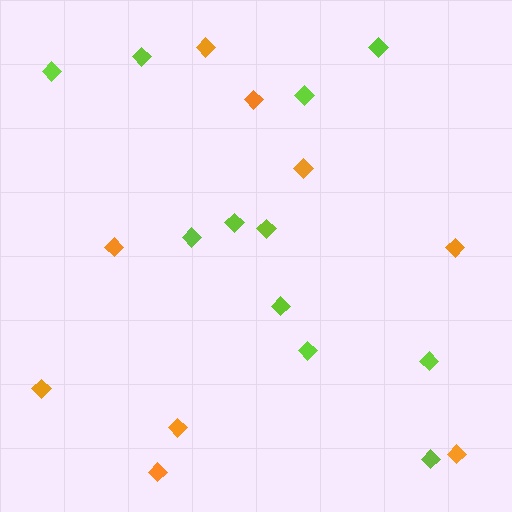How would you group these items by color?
There are 2 groups: one group of orange diamonds (9) and one group of lime diamonds (11).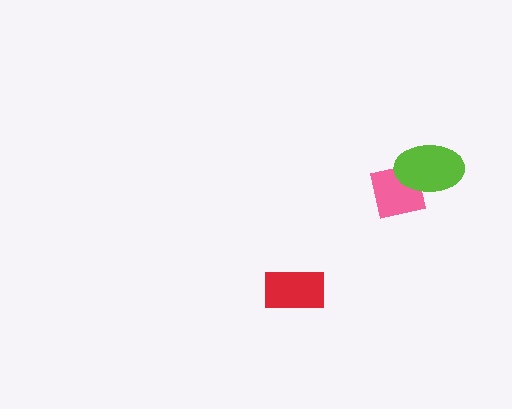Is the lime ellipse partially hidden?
No, no other shape covers it.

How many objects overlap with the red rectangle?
0 objects overlap with the red rectangle.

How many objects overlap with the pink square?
1 object overlaps with the pink square.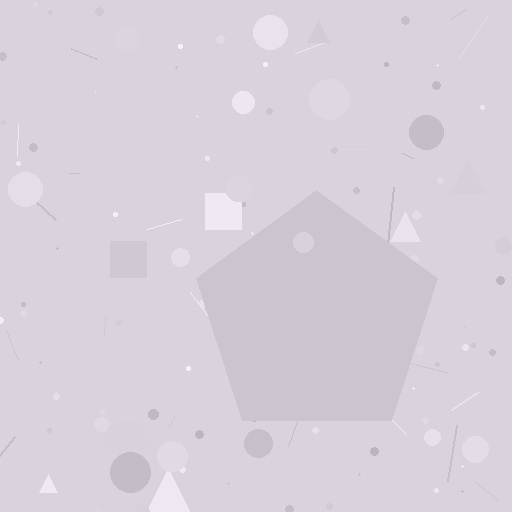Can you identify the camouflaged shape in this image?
The camouflaged shape is a pentagon.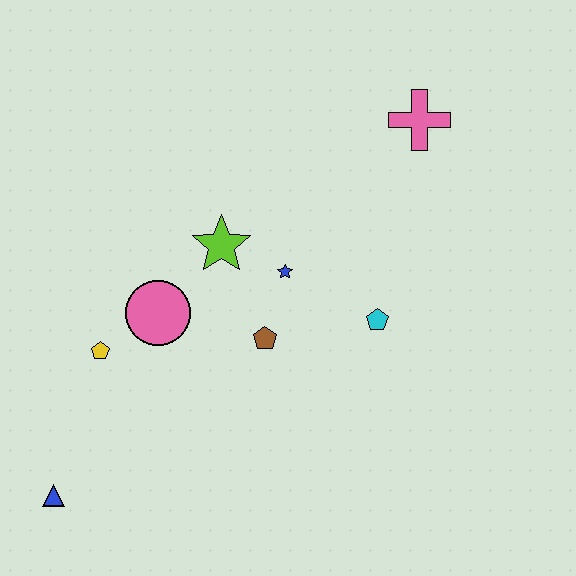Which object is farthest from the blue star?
The blue triangle is farthest from the blue star.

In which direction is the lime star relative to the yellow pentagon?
The lime star is to the right of the yellow pentagon.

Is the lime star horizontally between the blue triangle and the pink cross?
Yes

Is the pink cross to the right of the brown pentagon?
Yes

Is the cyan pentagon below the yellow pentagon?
No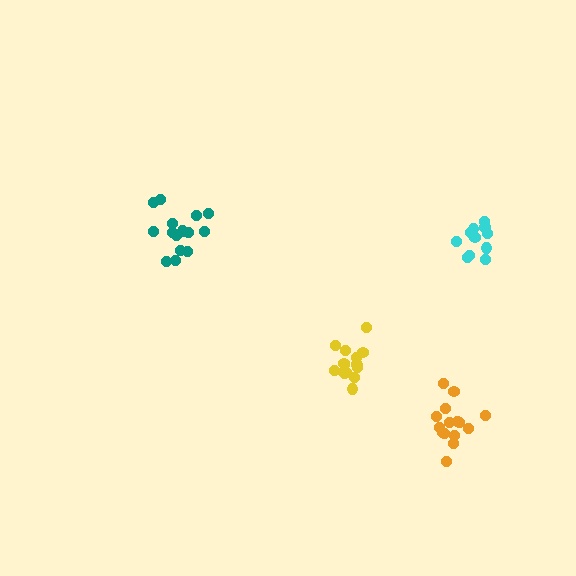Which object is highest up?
The teal cluster is topmost.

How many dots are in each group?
Group 1: 16 dots, Group 2: 15 dots, Group 3: 15 dots, Group 4: 11 dots (57 total).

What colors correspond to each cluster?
The clusters are colored: yellow, orange, teal, cyan.